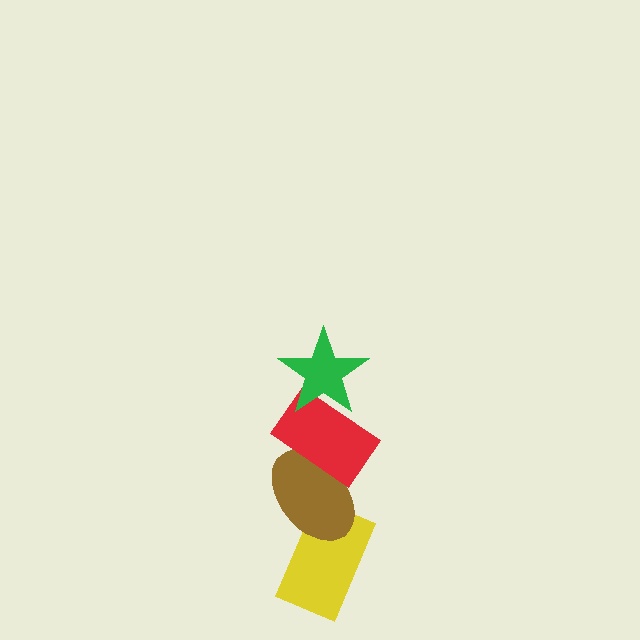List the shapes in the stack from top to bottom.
From top to bottom: the green star, the red rectangle, the brown ellipse, the yellow rectangle.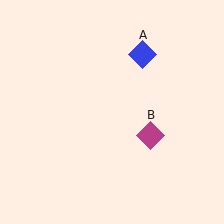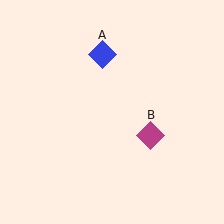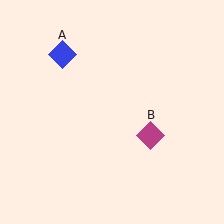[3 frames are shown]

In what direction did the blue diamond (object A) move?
The blue diamond (object A) moved left.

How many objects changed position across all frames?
1 object changed position: blue diamond (object A).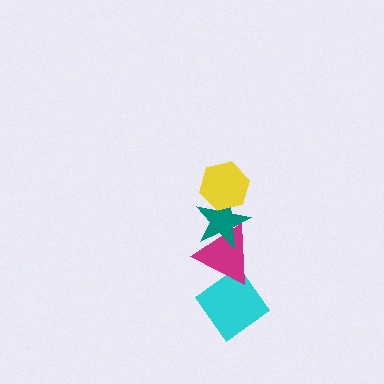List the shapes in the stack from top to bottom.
From top to bottom: the yellow hexagon, the teal star, the magenta triangle, the cyan diamond.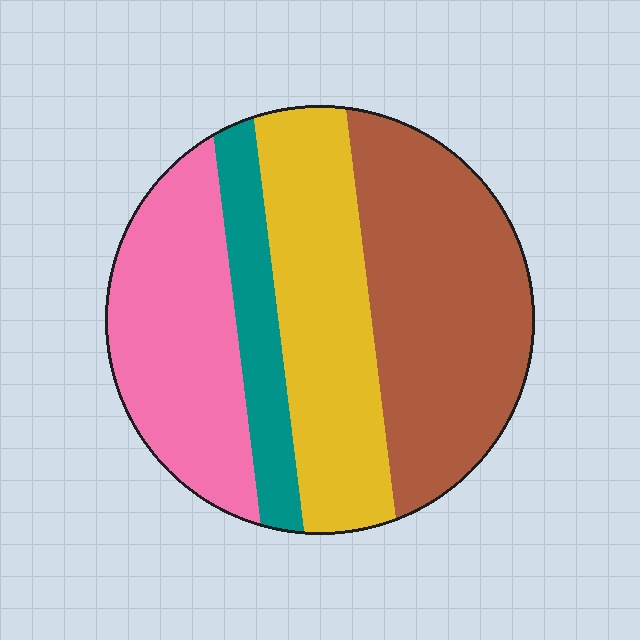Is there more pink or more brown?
Brown.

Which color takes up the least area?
Teal, at roughly 10%.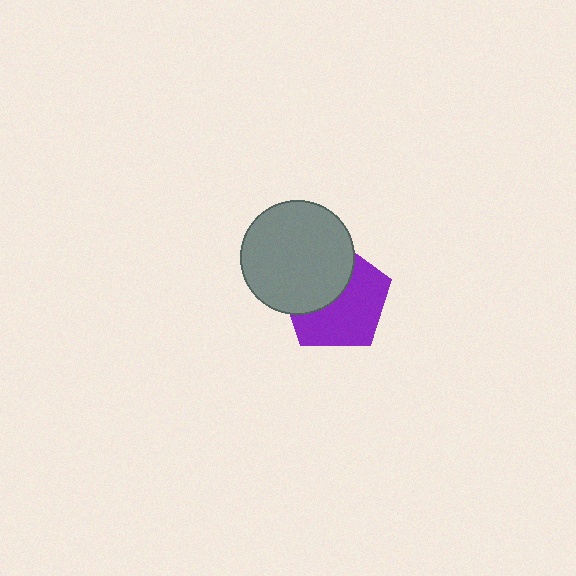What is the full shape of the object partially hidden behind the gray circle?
The partially hidden object is a purple pentagon.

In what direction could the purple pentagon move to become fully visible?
The purple pentagon could move toward the lower-right. That would shift it out from behind the gray circle entirely.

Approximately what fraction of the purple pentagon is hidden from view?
Roughly 43% of the purple pentagon is hidden behind the gray circle.